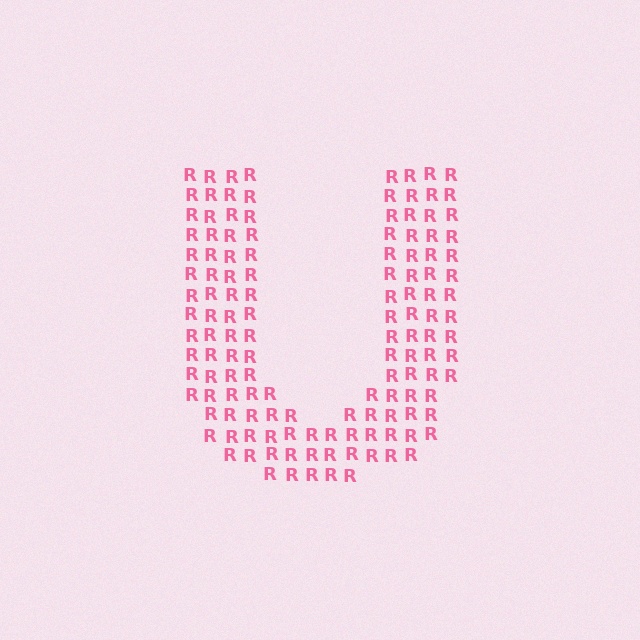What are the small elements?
The small elements are letter R's.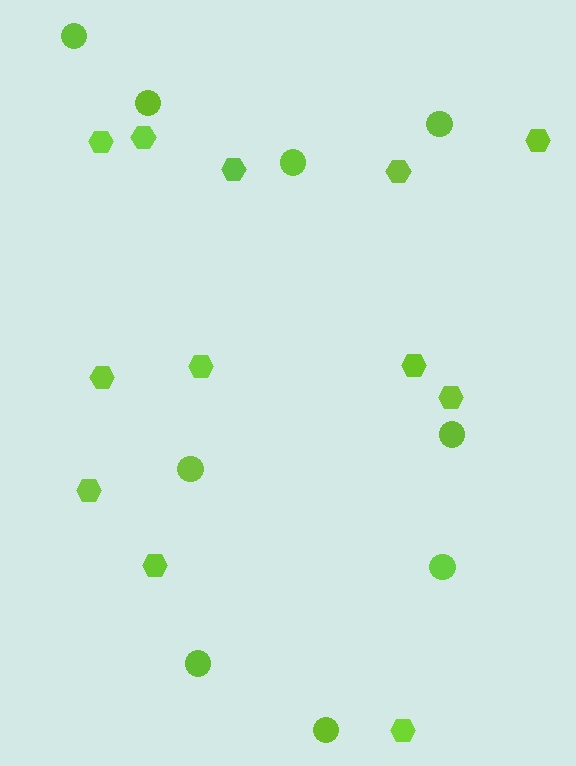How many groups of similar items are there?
There are 2 groups: one group of hexagons (12) and one group of circles (9).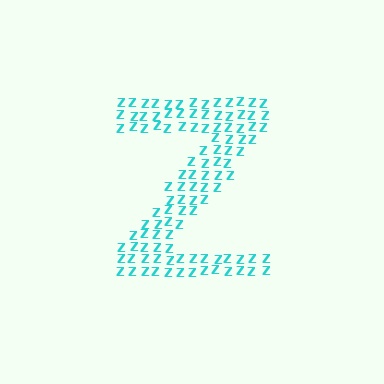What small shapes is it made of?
It is made of small letter Z's.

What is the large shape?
The large shape is the letter Z.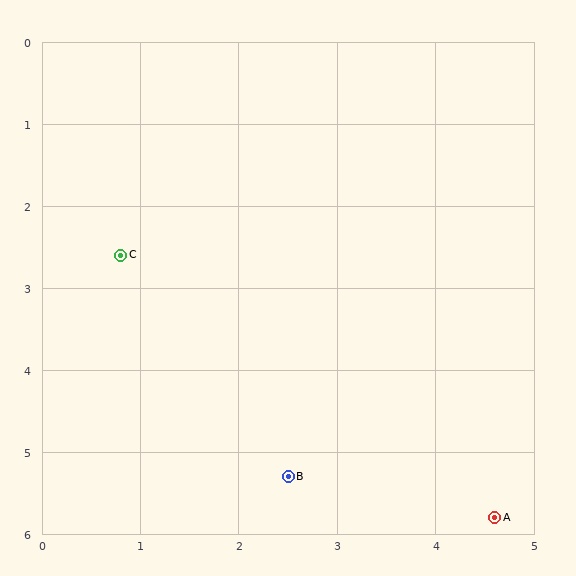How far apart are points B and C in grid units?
Points B and C are about 3.2 grid units apart.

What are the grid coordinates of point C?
Point C is at approximately (0.8, 2.6).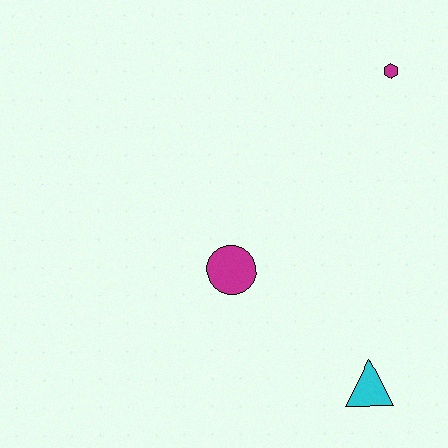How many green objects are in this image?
There are no green objects.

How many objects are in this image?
There are 3 objects.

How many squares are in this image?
There are no squares.